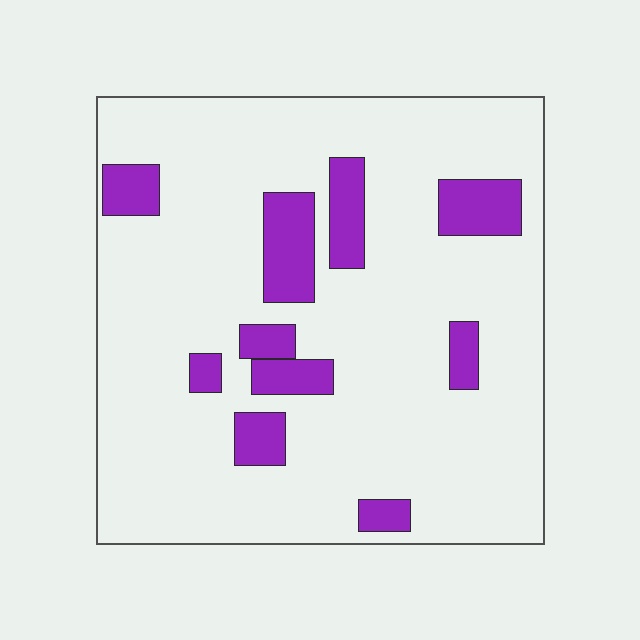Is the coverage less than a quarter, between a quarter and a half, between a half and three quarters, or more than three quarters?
Less than a quarter.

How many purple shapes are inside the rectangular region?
10.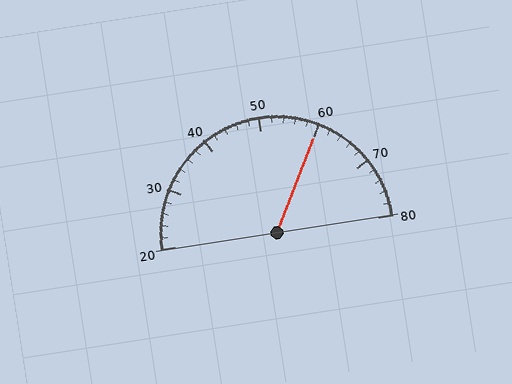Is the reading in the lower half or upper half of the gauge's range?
The reading is in the upper half of the range (20 to 80).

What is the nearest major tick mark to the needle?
The nearest major tick mark is 60.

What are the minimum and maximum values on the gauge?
The gauge ranges from 20 to 80.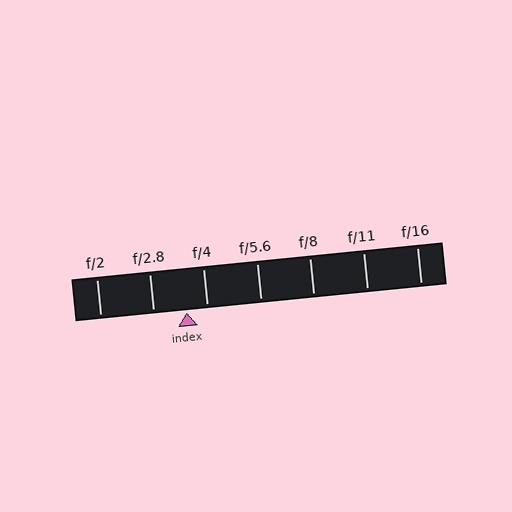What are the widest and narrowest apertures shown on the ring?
The widest aperture shown is f/2 and the narrowest is f/16.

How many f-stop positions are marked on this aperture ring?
There are 7 f-stop positions marked.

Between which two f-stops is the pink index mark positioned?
The index mark is between f/2.8 and f/4.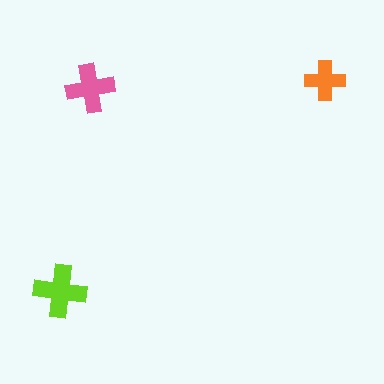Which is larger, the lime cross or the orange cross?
The lime one.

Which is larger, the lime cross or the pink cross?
The lime one.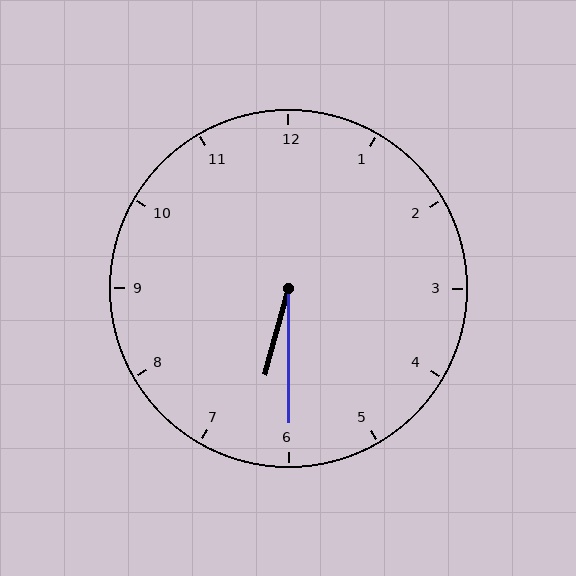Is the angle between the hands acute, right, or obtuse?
It is acute.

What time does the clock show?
6:30.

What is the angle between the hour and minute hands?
Approximately 15 degrees.